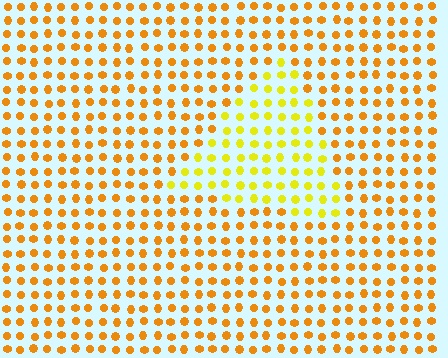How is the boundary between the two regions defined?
The boundary is defined purely by a slight shift in hue (about 28 degrees). Spacing, size, and orientation are identical on both sides.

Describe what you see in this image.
The image is filled with small orange elements in a uniform arrangement. A triangle-shaped region is visible where the elements are tinted to a slightly different hue, forming a subtle color boundary.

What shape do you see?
I see a triangle.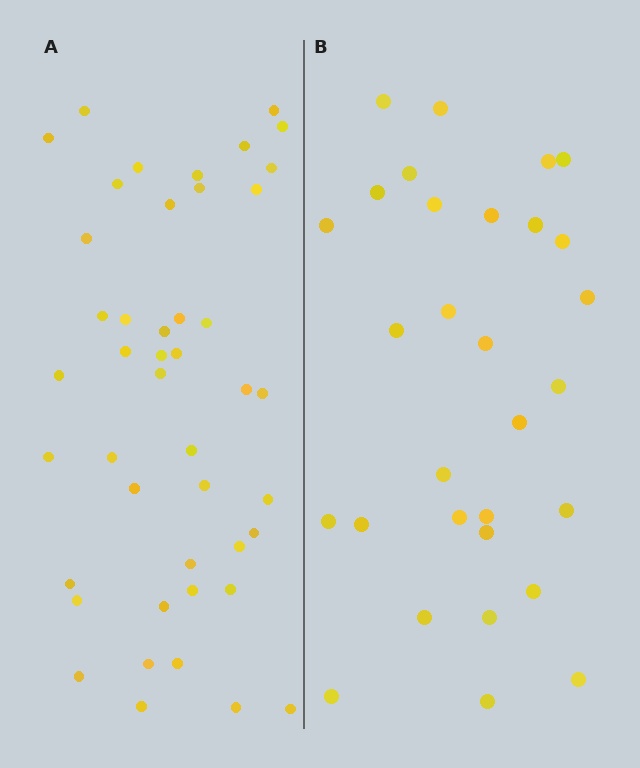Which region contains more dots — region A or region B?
Region A (the left region) has more dots.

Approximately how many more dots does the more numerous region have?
Region A has approximately 15 more dots than region B.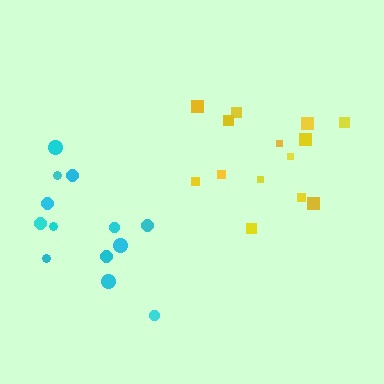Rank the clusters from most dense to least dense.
cyan, yellow.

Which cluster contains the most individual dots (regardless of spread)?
Yellow (14).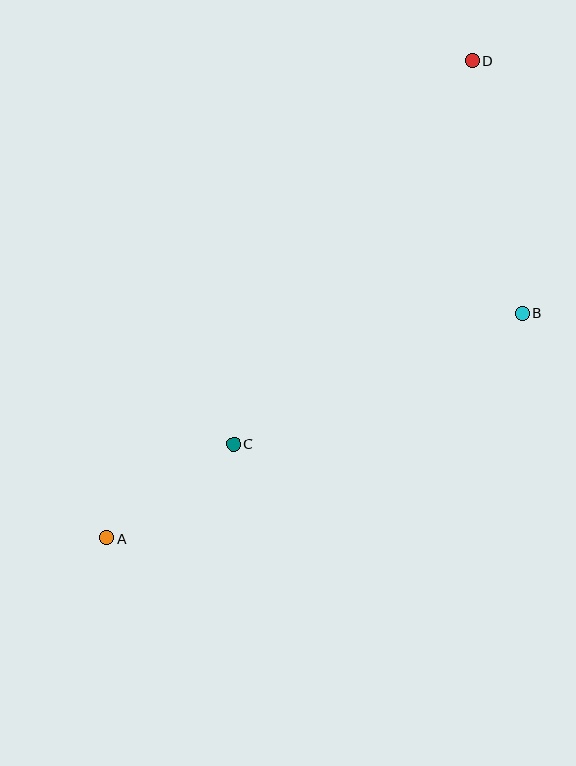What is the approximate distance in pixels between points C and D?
The distance between C and D is approximately 452 pixels.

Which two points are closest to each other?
Points A and C are closest to each other.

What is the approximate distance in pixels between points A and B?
The distance between A and B is approximately 473 pixels.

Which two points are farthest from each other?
Points A and D are farthest from each other.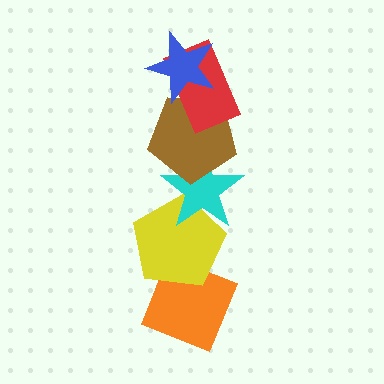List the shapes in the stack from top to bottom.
From top to bottom: the blue star, the red rectangle, the brown pentagon, the cyan star, the yellow pentagon, the orange diamond.